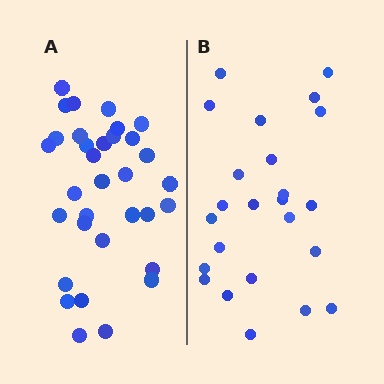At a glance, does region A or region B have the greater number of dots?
Region A (the left region) has more dots.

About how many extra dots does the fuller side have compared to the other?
Region A has roughly 8 or so more dots than region B.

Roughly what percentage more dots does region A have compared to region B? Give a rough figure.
About 40% more.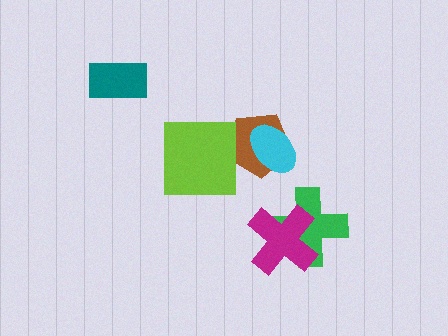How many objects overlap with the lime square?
1 object overlaps with the lime square.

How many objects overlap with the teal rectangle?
0 objects overlap with the teal rectangle.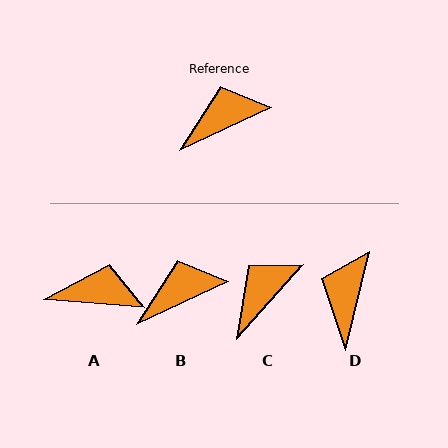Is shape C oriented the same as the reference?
No, it is off by about 23 degrees.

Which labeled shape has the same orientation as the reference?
B.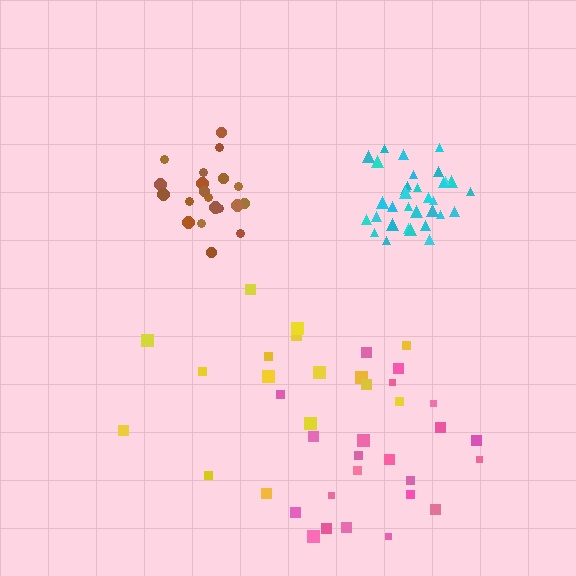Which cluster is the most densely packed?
Cyan.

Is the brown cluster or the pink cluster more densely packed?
Brown.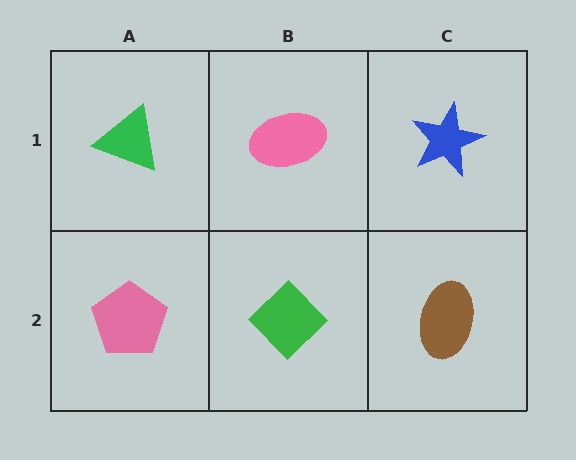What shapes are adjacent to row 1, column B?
A green diamond (row 2, column B), a green triangle (row 1, column A), a blue star (row 1, column C).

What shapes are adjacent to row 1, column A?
A pink pentagon (row 2, column A), a pink ellipse (row 1, column B).